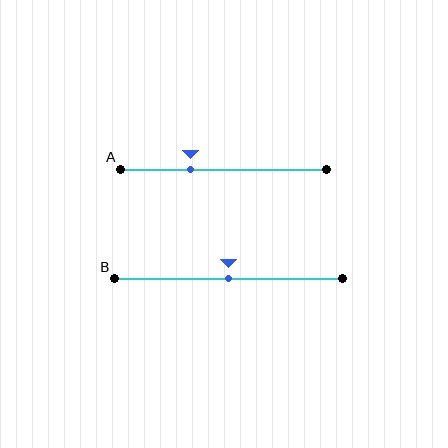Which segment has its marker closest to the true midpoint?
Segment B has its marker closest to the true midpoint.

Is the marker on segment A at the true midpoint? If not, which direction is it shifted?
No, the marker on segment A is shifted to the left by about 16% of the segment length.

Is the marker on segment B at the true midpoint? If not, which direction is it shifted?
Yes, the marker on segment B is at the true midpoint.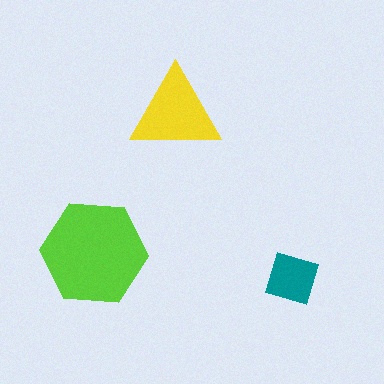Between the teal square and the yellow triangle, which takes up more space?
The yellow triangle.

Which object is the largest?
The lime hexagon.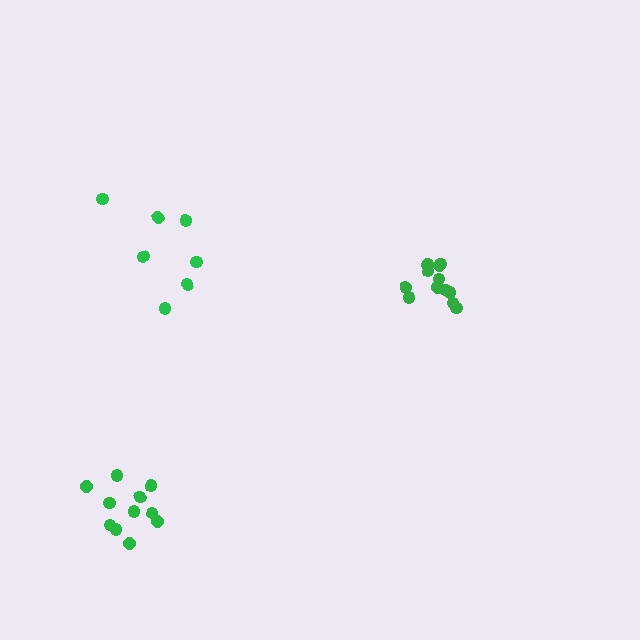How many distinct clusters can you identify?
There are 3 distinct clusters.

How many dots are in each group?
Group 1: 11 dots, Group 2: 7 dots, Group 3: 12 dots (30 total).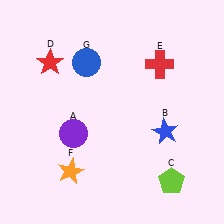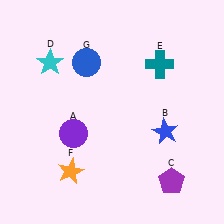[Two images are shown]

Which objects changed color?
C changed from lime to purple. D changed from red to cyan. E changed from red to teal.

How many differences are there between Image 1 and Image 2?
There are 3 differences between the two images.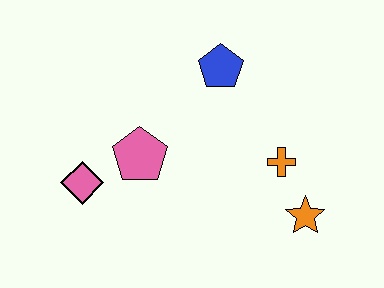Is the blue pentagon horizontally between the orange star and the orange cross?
No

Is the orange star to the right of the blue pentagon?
Yes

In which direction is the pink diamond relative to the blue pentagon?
The pink diamond is to the left of the blue pentagon.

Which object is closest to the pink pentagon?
The pink diamond is closest to the pink pentagon.